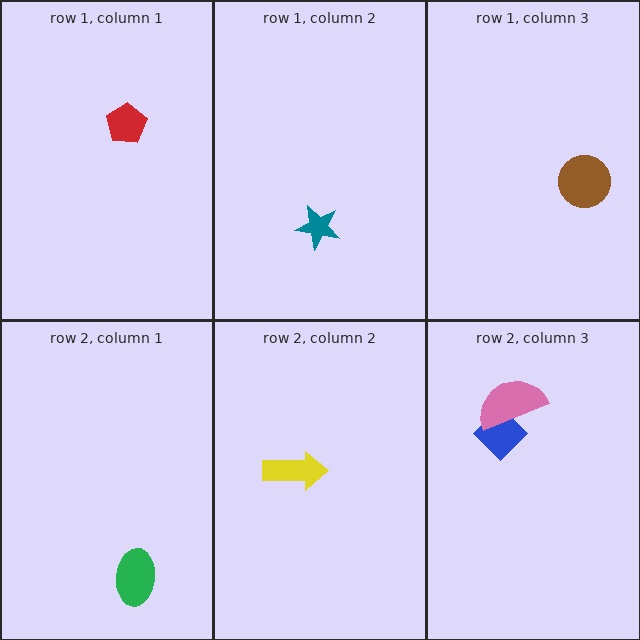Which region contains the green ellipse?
The row 2, column 1 region.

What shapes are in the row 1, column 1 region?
The red pentagon.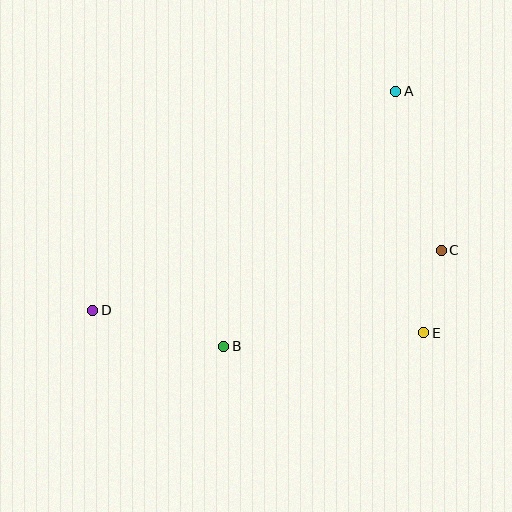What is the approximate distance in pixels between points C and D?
The distance between C and D is approximately 353 pixels.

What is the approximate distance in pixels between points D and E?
The distance between D and E is approximately 331 pixels.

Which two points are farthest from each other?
Points A and D are farthest from each other.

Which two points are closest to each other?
Points C and E are closest to each other.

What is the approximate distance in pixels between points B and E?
The distance between B and E is approximately 200 pixels.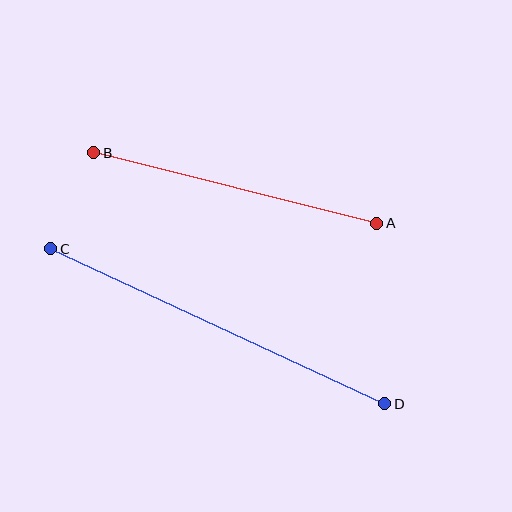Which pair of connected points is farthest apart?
Points C and D are farthest apart.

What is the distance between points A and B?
The distance is approximately 292 pixels.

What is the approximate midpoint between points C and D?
The midpoint is at approximately (218, 326) pixels.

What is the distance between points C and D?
The distance is approximately 369 pixels.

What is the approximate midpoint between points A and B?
The midpoint is at approximately (235, 188) pixels.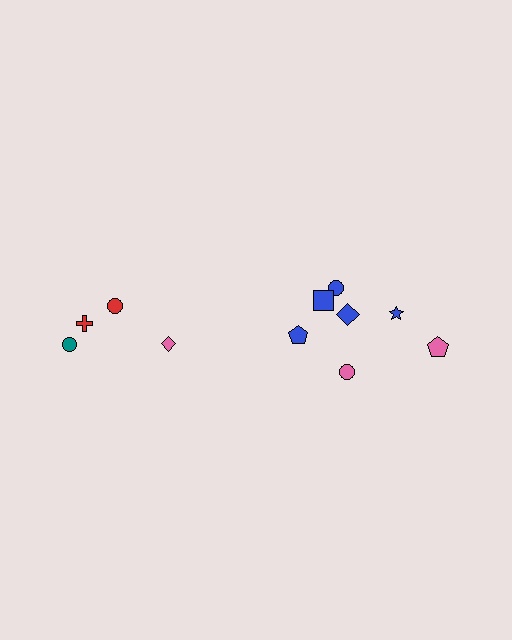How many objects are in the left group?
There are 4 objects.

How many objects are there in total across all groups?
There are 11 objects.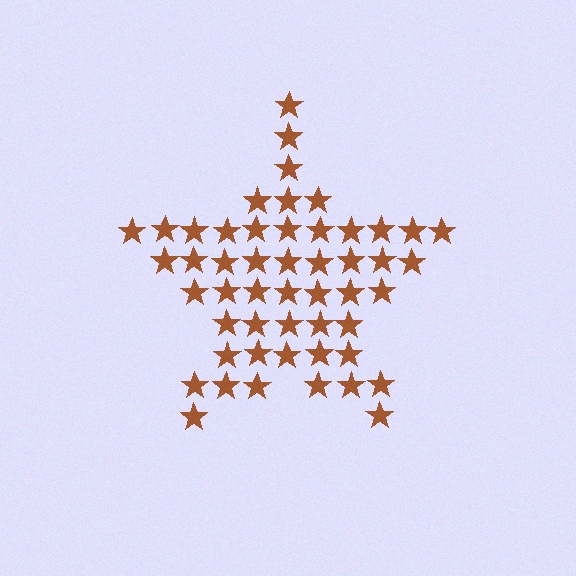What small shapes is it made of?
It is made of small stars.